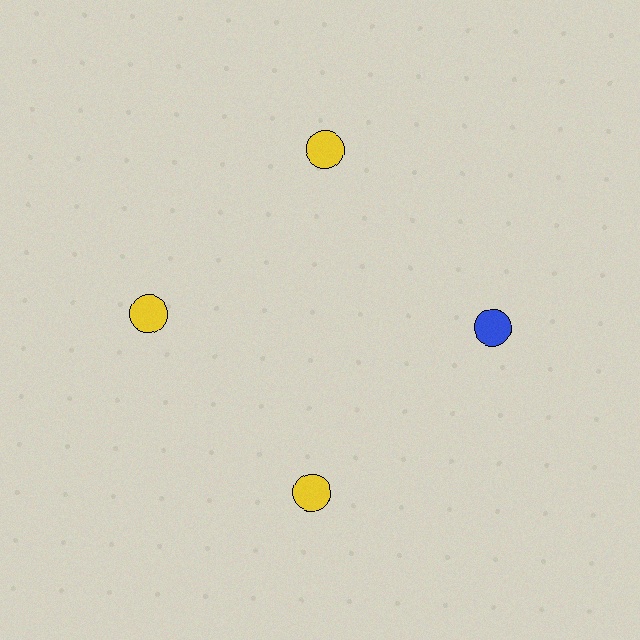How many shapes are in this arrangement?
There are 4 shapes arranged in a ring pattern.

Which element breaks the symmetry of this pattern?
The blue circle at roughly the 3 o'clock position breaks the symmetry. All other shapes are yellow circles.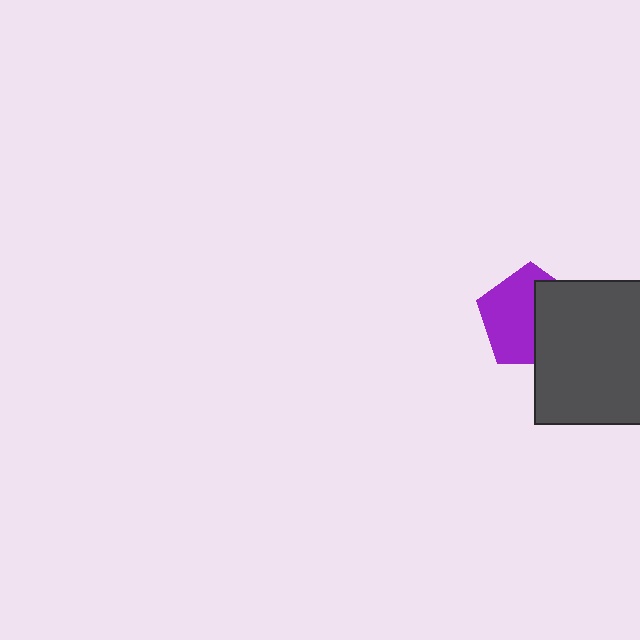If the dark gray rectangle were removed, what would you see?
You would see the complete purple pentagon.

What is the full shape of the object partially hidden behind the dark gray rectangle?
The partially hidden object is a purple pentagon.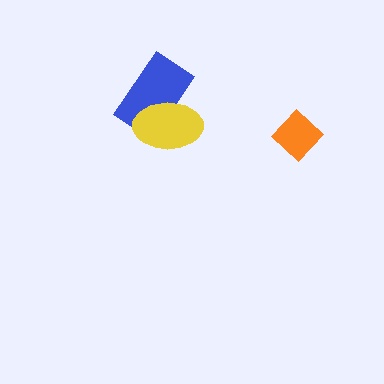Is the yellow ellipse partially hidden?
No, no other shape covers it.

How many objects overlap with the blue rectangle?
1 object overlaps with the blue rectangle.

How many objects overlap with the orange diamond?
0 objects overlap with the orange diamond.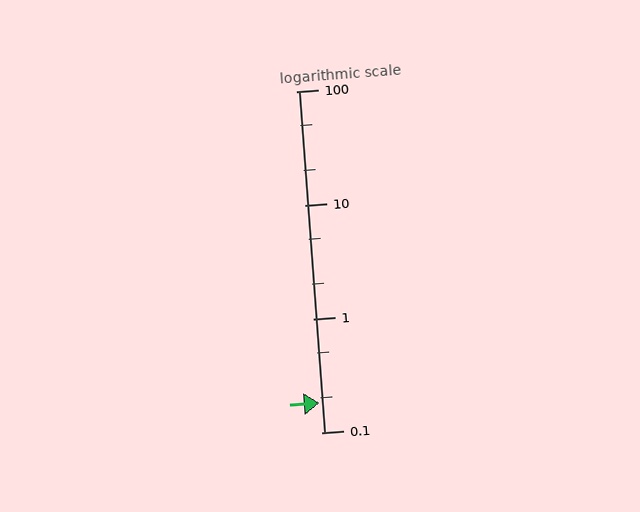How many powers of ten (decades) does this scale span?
The scale spans 3 decades, from 0.1 to 100.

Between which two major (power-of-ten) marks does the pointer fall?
The pointer is between 0.1 and 1.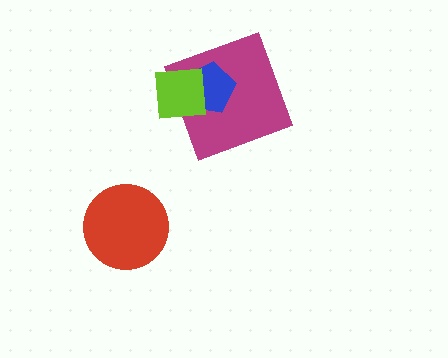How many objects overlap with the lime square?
2 objects overlap with the lime square.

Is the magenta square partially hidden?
Yes, it is partially covered by another shape.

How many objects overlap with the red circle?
0 objects overlap with the red circle.